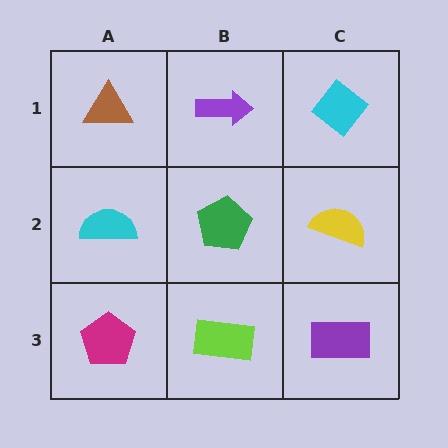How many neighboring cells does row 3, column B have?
3.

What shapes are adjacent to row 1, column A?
A cyan semicircle (row 2, column A), a purple arrow (row 1, column B).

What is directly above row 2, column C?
A cyan diamond.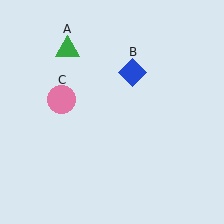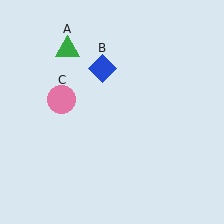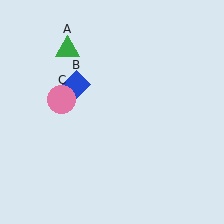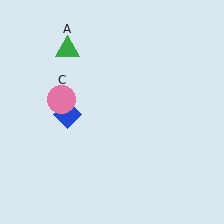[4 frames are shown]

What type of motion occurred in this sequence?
The blue diamond (object B) rotated counterclockwise around the center of the scene.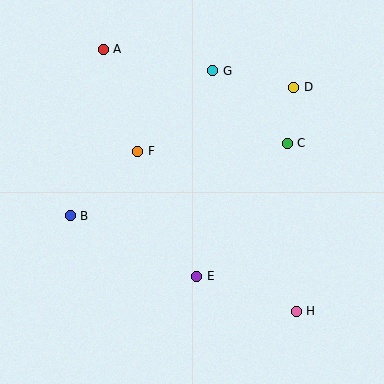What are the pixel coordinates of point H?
Point H is at (296, 311).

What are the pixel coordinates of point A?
Point A is at (103, 49).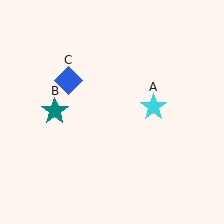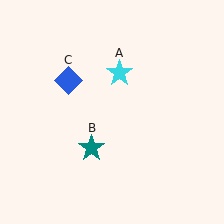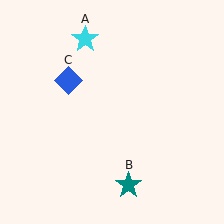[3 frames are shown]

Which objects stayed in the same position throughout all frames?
Blue diamond (object C) remained stationary.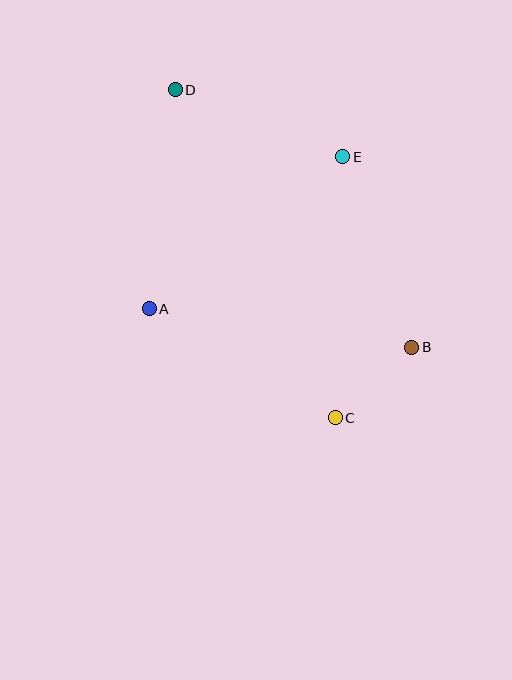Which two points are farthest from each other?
Points C and D are farthest from each other.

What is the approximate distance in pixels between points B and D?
The distance between B and D is approximately 350 pixels.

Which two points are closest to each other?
Points B and C are closest to each other.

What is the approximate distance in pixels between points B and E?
The distance between B and E is approximately 203 pixels.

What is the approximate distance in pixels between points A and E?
The distance between A and E is approximately 246 pixels.